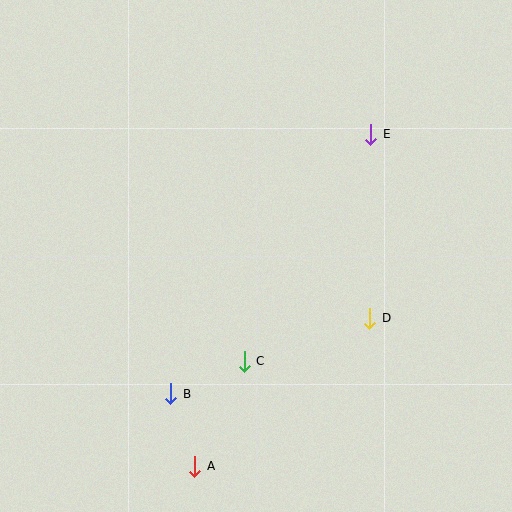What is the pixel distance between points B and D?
The distance between B and D is 213 pixels.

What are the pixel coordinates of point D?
Point D is at (370, 318).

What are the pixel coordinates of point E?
Point E is at (371, 134).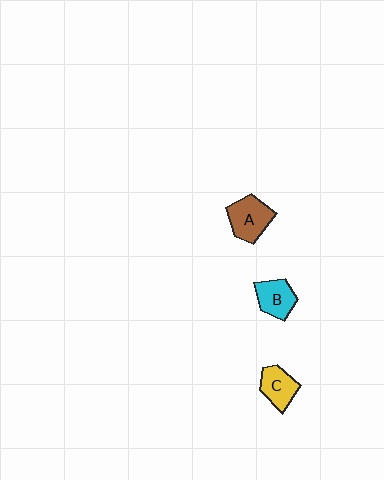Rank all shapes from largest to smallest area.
From largest to smallest: A (brown), B (cyan), C (yellow).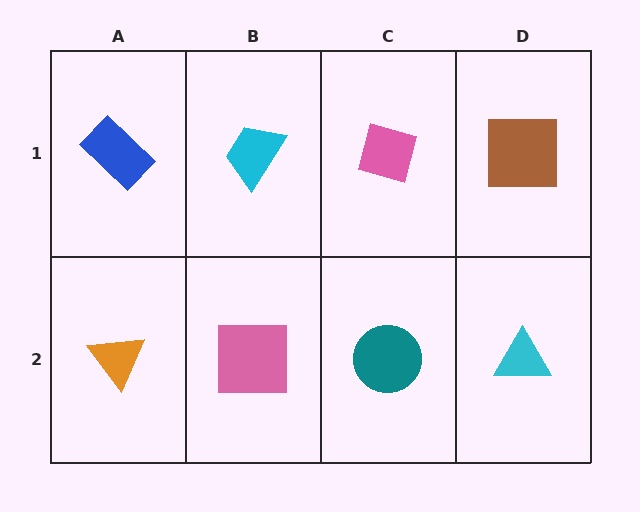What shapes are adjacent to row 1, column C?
A teal circle (row 2, column C), a cyan trapezoid (row 1, column B), a brown square (row 1, column D).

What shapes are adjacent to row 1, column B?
A pink square (row 2, column B), a blue rectangle (row 1, column A), a pink diamond (row 1, column C).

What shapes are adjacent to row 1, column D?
A cyan triangle (row 2, column D), a pink diamond (row 1, column C).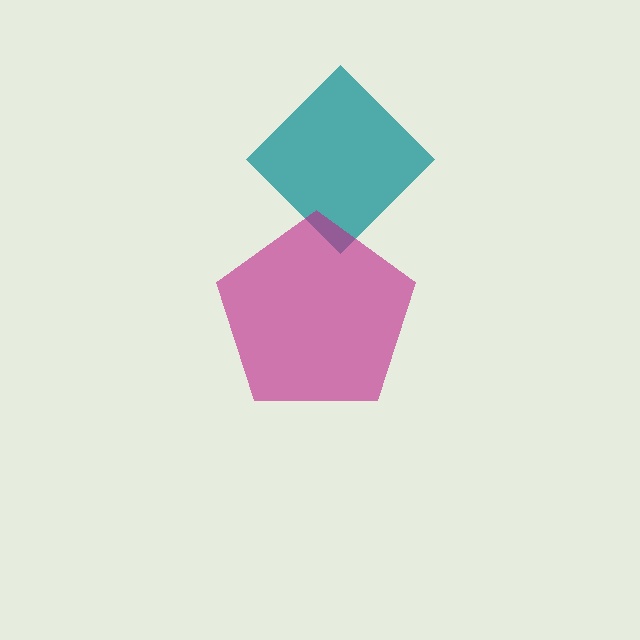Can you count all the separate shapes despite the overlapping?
Yes, there are 2 separate shapes.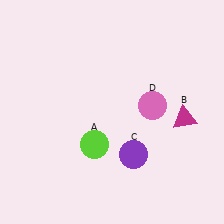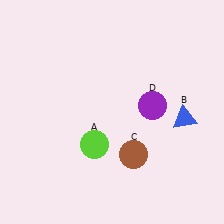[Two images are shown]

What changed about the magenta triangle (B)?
In Image 1, B is magenta. In Image 2, it changed to blue.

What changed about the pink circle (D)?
In Image 1, D is pink. In Image 2, it changed to purple.